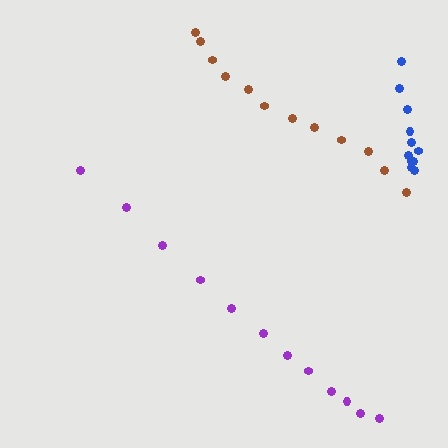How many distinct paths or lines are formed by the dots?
There are 3 distinct paths.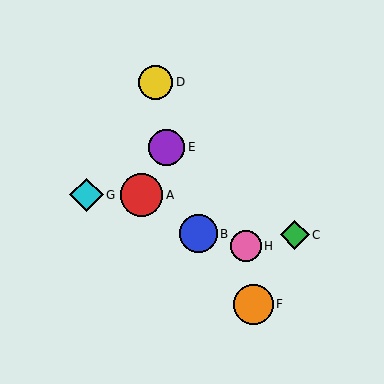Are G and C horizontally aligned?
No, G is at y≈195 and C is at y≈235.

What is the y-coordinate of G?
Object G is at y≈195.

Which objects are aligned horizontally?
Objects A, G are aligned horizontally.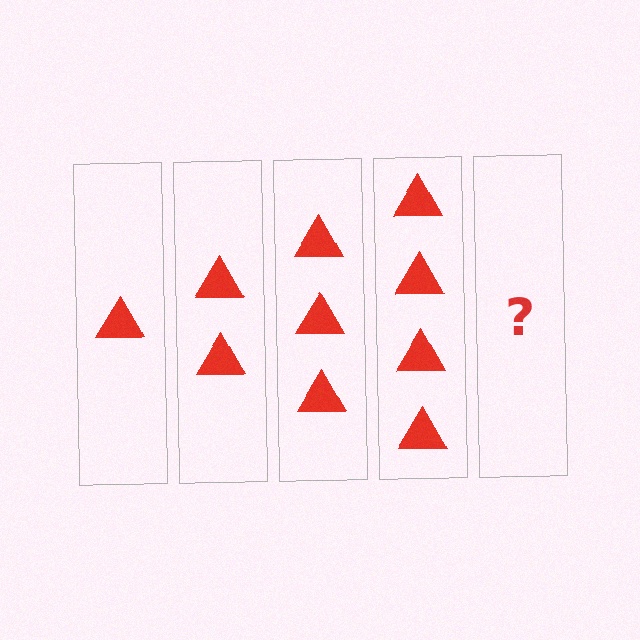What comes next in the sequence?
The next element should be 5 triangles.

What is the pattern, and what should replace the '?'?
The pattern is that each step adds one more triangle. The '?' should be 5 triangles.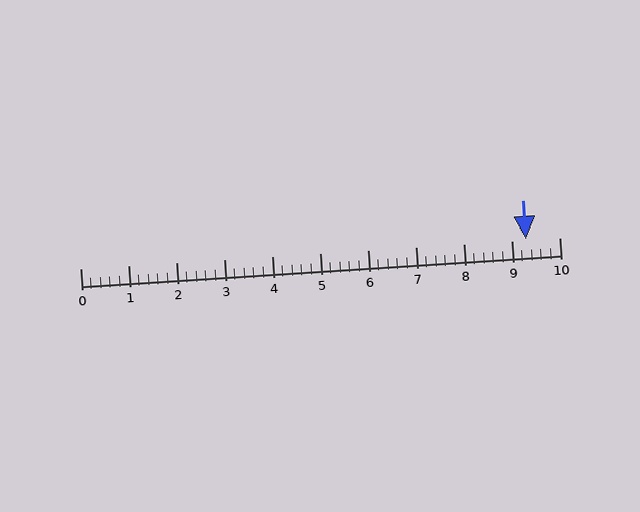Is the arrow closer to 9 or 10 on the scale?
The arrow is closer to 9.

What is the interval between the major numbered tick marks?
The major tick marks are spaced 1 units apart.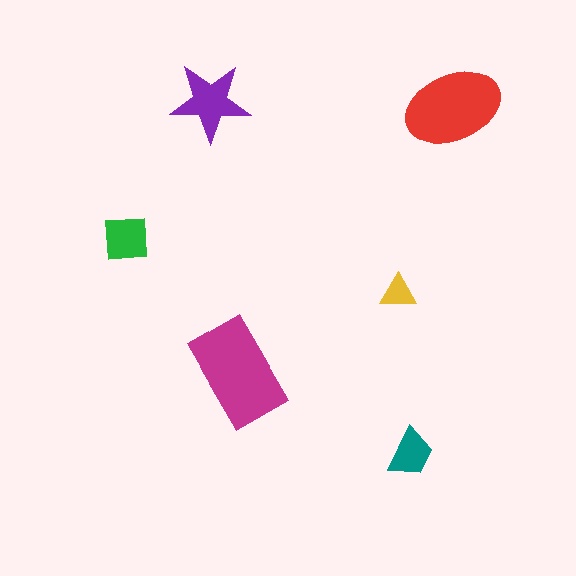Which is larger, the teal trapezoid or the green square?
The green square.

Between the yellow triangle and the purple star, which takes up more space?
The purple star.